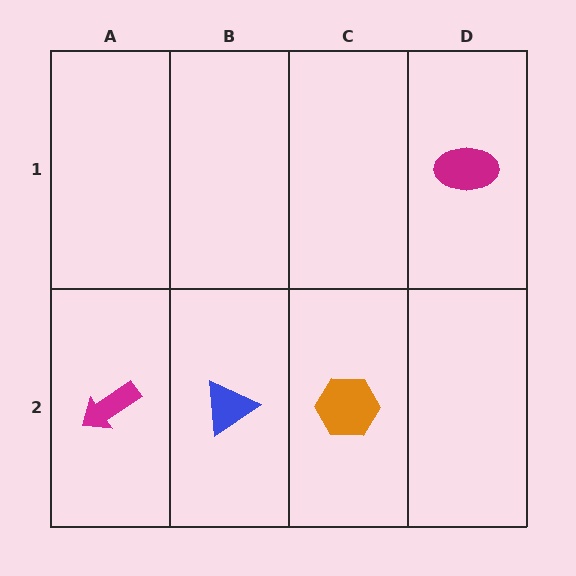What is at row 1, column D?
A magenta ellipse.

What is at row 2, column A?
A magenta arrow.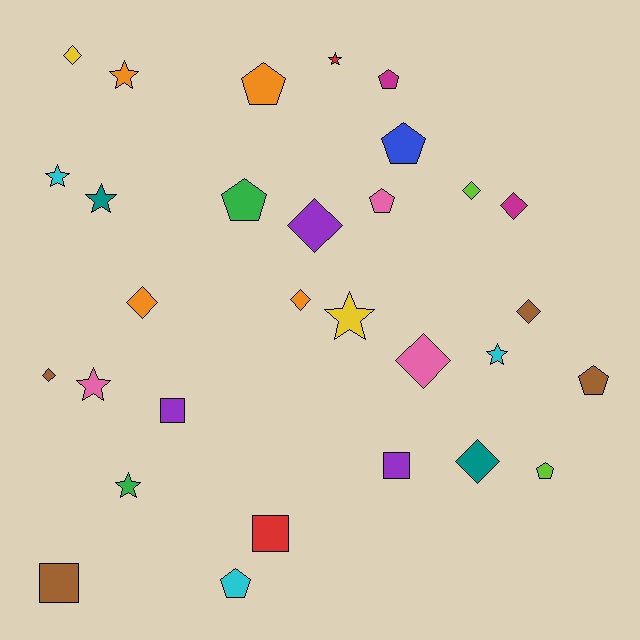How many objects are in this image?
There are 30 objects.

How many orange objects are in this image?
There are 4 orange objects.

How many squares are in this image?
There are 4 squares.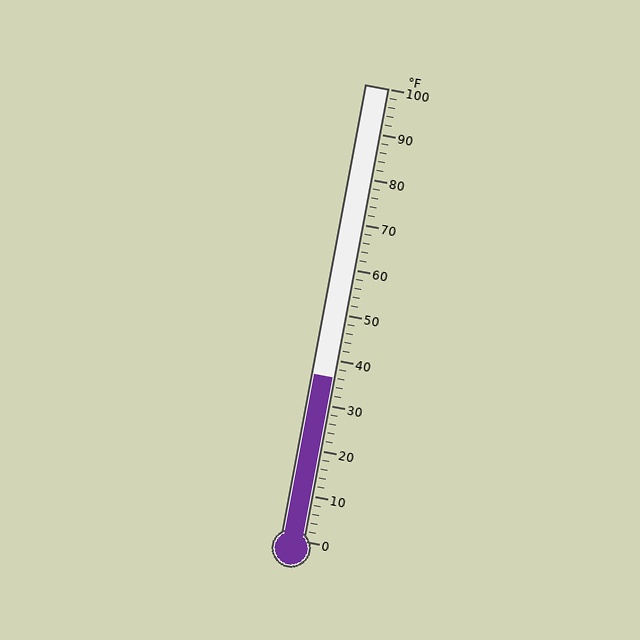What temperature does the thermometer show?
The thermometer shows approximately 36°F.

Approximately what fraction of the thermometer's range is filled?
The thermometer is filled to approximately 35% of its range.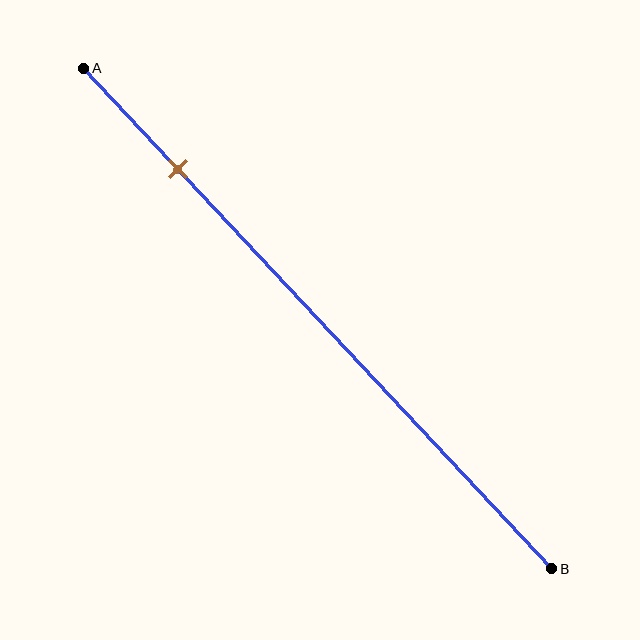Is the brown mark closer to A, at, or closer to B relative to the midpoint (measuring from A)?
The brown mark is closer to point A than the midpoint of segment AB.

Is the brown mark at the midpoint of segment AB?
No, the mark is at about 20% from A, not at the 50% midpoint.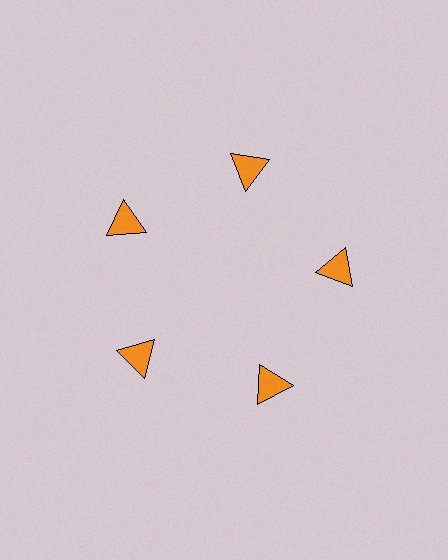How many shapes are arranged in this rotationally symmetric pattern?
There are 5 shapes, arranged in 5 groups of 1.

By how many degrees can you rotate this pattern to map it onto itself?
The pattern maps onto itself every 72 degrees of rotation.